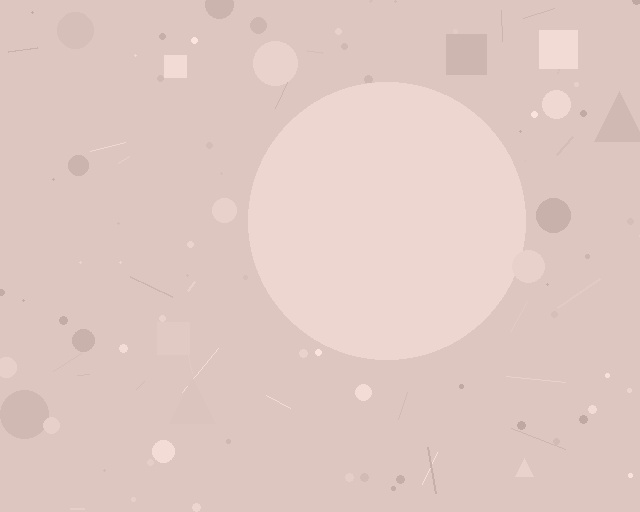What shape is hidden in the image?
A circle is hidden in the image.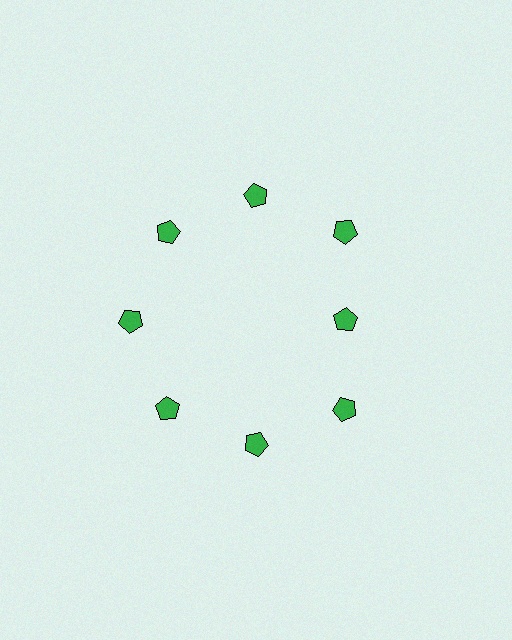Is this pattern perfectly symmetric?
No. The 8 green pentagons are arranged in a ring, but one element near the 3 o'clock position is pulled inward toward the center, breaking the 8-fold rotational symmetry.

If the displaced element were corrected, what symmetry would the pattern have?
It would have 8-fold rotational symmetry — the pattern would map onto itself every 45 degrees.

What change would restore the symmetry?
The symmetry would be restored by moving it outward, back onto the ring so that all 8 pentagons sit at equal angles and equal distance from the center.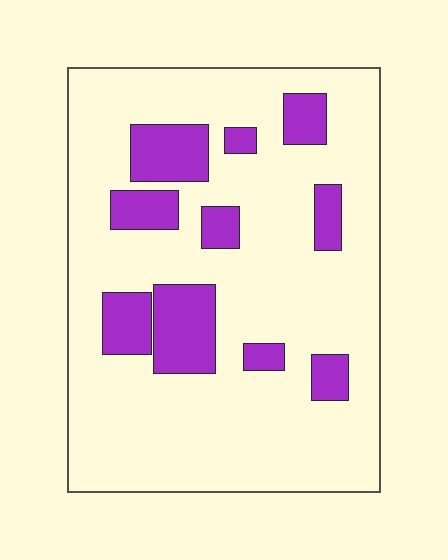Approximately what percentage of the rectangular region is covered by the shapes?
Approximately 20%.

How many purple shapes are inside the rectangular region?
10.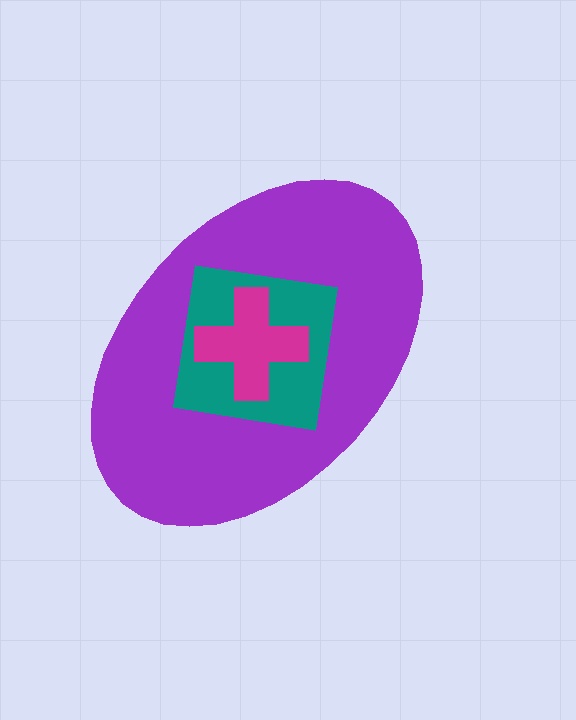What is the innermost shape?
The magenta cross.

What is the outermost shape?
The purple ellipse.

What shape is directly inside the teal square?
The magenta cross.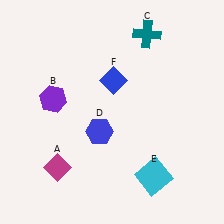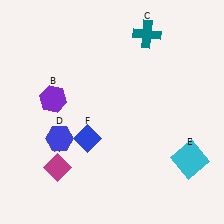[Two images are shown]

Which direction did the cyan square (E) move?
The cyan square (E) moved right.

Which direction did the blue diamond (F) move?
The blue diamond (F) moved down.